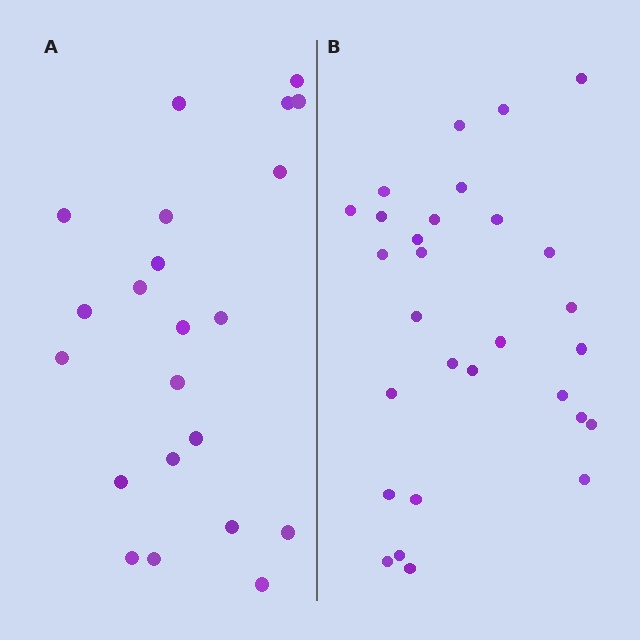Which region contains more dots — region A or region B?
Region B (the right region) has more dots.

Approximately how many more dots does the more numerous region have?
Region B has roughly 8 or so more dots than region A.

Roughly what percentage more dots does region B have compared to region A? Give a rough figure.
About 30% more.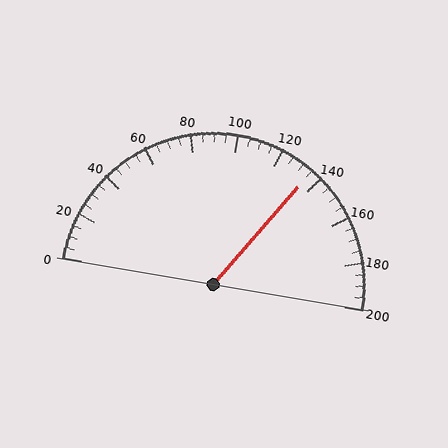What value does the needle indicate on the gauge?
The needle indicates approximately 135.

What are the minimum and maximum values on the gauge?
The gauge ranges from 0 to 200.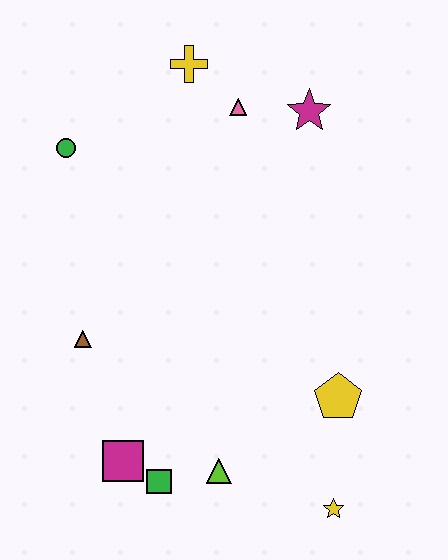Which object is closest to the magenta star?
The pink triangle is closest to the magenta star.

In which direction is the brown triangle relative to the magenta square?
The brown triangle is above the magenta square.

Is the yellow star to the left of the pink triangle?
No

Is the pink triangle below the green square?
No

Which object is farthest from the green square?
The yellow cross is farthest from the green square.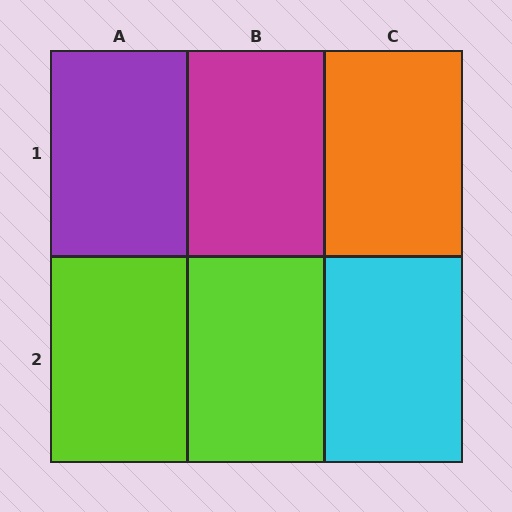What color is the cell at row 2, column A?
Lime.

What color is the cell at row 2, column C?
Cyan.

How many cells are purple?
1 cell is purple.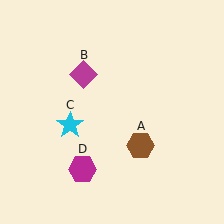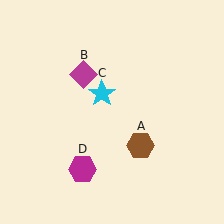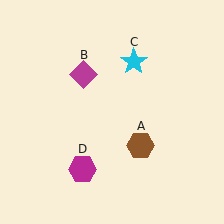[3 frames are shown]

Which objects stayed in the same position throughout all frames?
Brown hexagon (object A) and magenta diamond (object B) and magenta hexagon (object D) remained stationary.